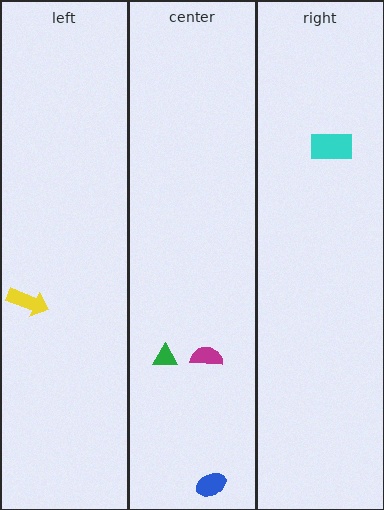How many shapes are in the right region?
1.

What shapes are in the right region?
The cyan rectangle.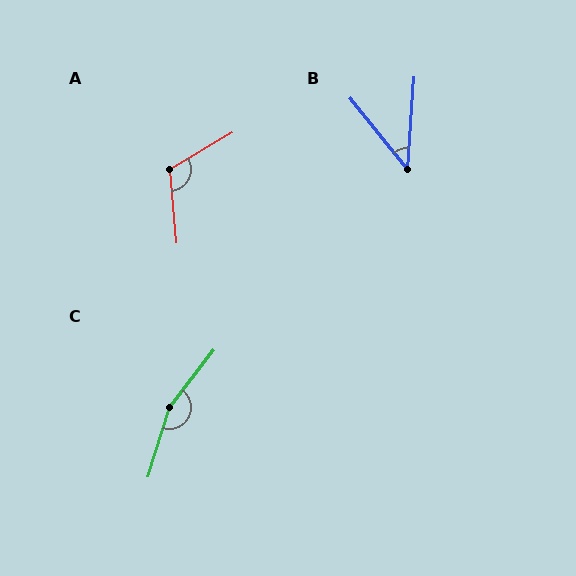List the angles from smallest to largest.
B (43°), A (115°), C (160°).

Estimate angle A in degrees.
Approximately 115 degrees.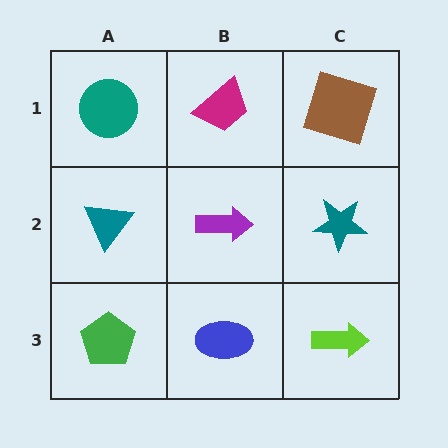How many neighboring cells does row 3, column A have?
2.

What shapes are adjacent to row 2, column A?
A teal circle (row 1, column A), a green pentagon (row 3, column A), a purple arrow (row 2, column B).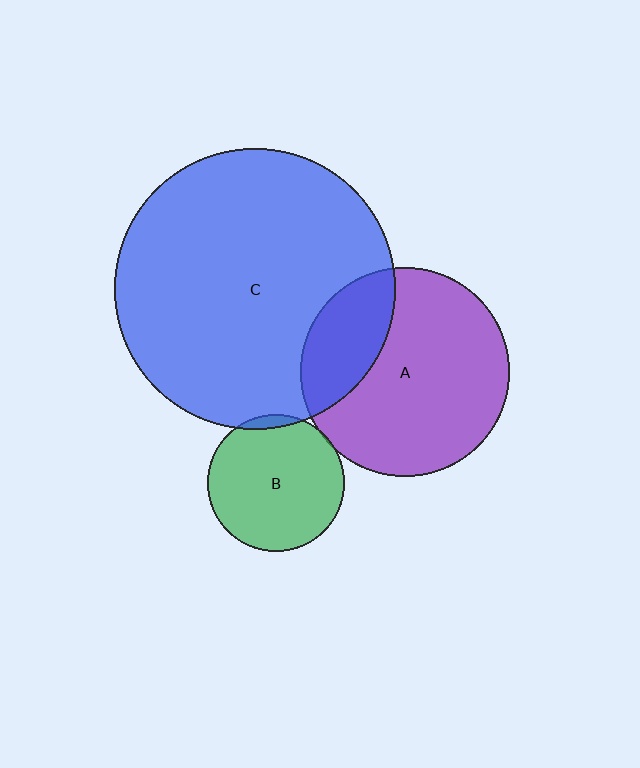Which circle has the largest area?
Circle C (blue).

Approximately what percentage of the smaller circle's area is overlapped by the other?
Approximately 5%.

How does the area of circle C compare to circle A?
Approximately 1.8 times.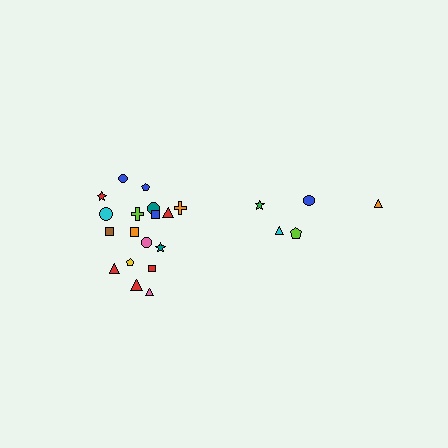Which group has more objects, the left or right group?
The left group.